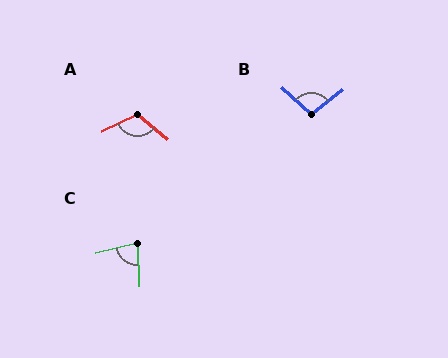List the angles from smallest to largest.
C (79°), B (99°), A (115°).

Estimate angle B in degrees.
Approximately 99 degrees.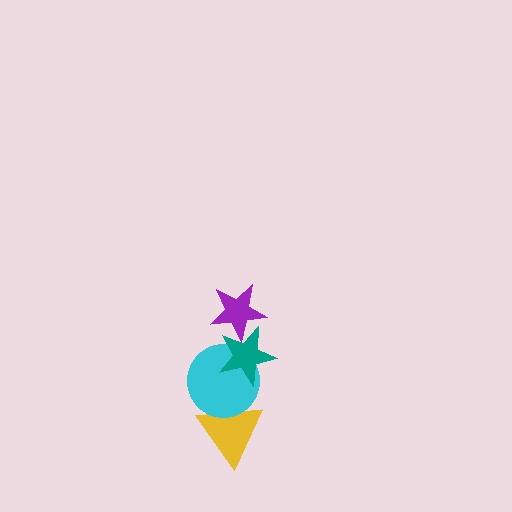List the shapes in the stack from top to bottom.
From top to bottom: the purple star, the teal star, the cyan circle, the yellow triangle.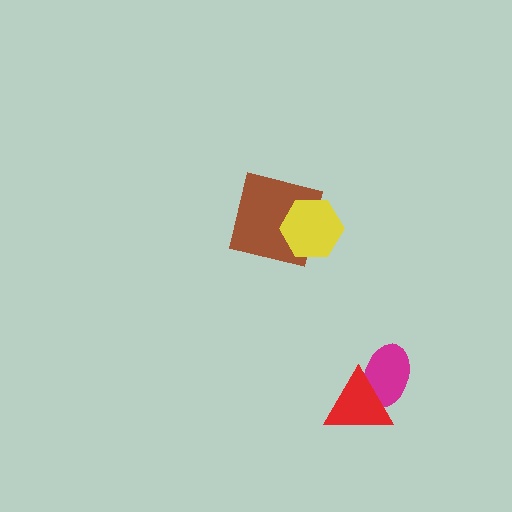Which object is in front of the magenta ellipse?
The red triangle is in front of the magenta ellipse.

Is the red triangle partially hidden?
No, no other shape covers it.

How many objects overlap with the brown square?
1 object overlaps with the brown square.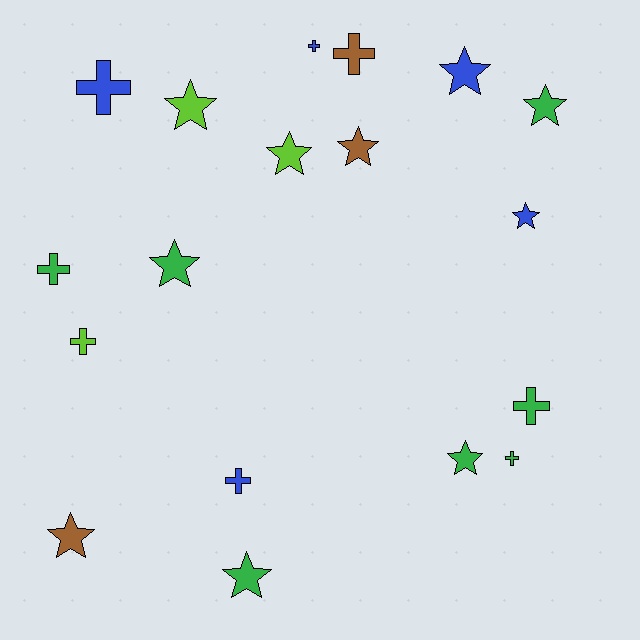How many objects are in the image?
There are 18 objects.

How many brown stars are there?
There are 2 brown stars.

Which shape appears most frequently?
Star, with 10 objects.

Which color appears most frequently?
Green, with 7 objects.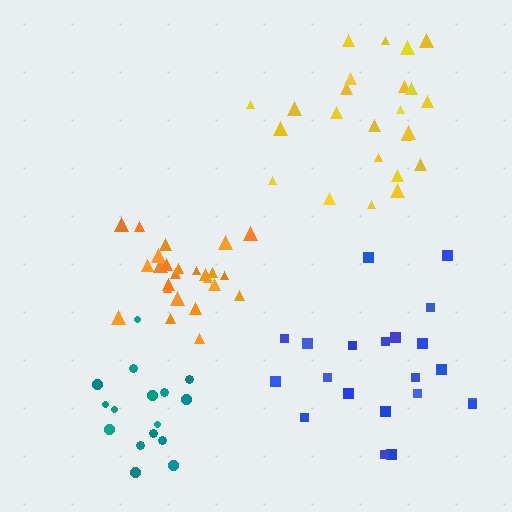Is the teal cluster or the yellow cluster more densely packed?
Yellow.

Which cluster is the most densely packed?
Orange.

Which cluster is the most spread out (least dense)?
Blue.